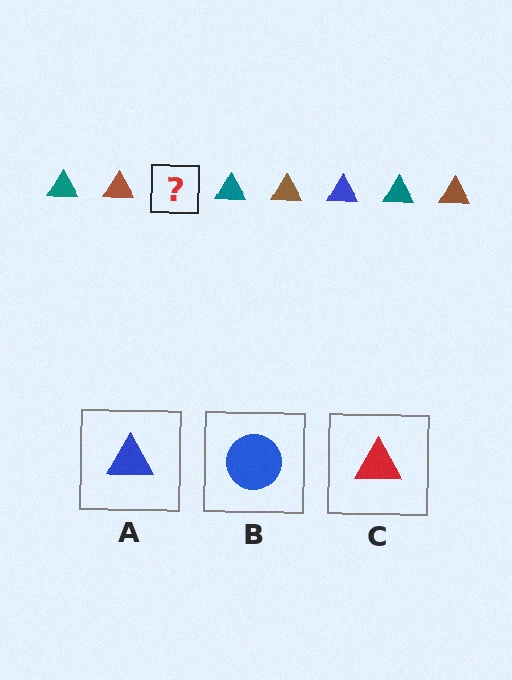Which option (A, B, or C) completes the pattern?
A.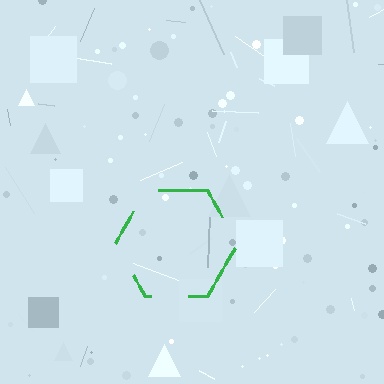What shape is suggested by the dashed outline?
The dashed outline suggests a hexagon.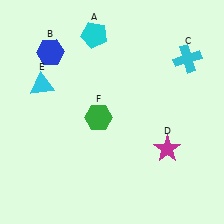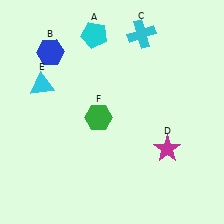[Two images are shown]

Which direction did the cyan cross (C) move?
The cyan cross (C) moved left.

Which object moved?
The cyan cross (C) moved left.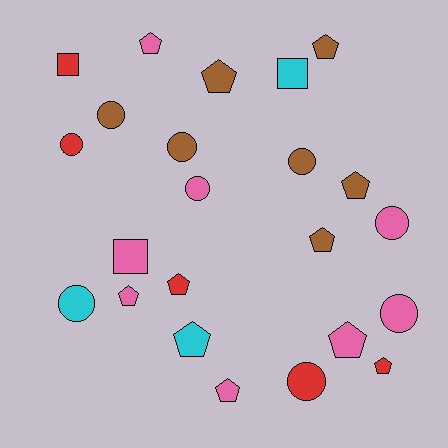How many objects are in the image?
There are 23 objects.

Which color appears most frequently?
Pink, with 8 objects.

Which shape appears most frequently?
Pentagon, with 11 objects.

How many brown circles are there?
There are 3 brown circles.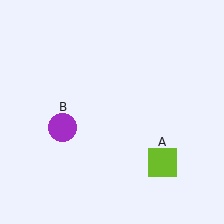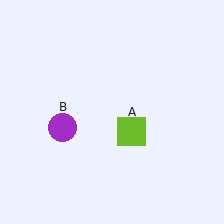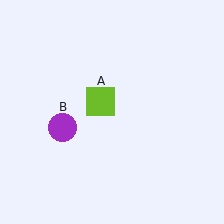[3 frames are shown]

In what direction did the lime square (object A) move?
The lime square (object A) moved up and to the left.